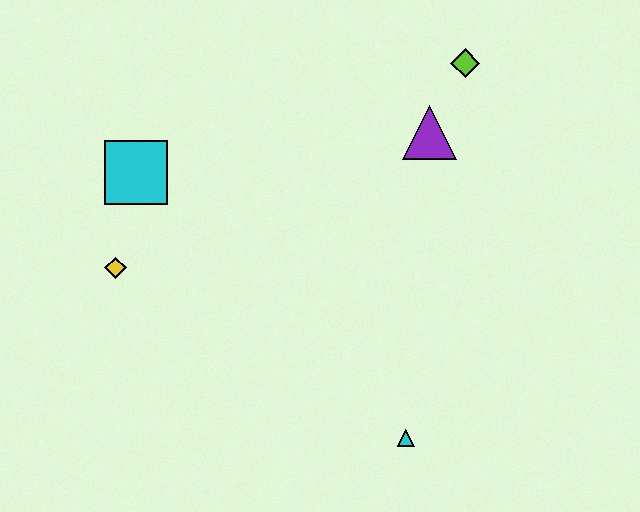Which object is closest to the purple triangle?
The lime diamond is closest to the purple triangle.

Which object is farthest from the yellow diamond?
The lime diamond is farthest from the yellow diamond.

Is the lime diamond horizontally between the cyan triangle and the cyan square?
No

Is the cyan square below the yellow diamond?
No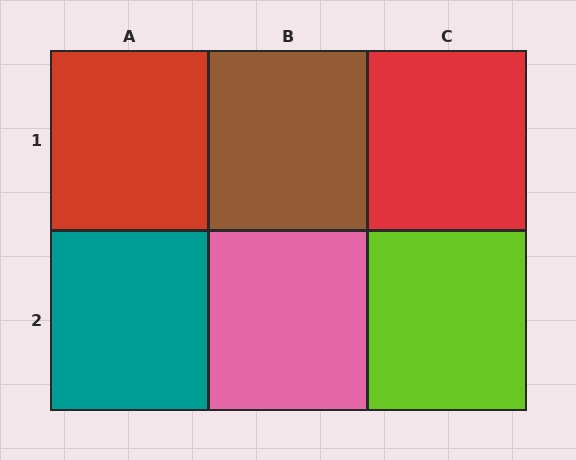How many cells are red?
2 cells are red.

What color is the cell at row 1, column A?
Red.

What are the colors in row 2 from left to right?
Teal, pink, lime.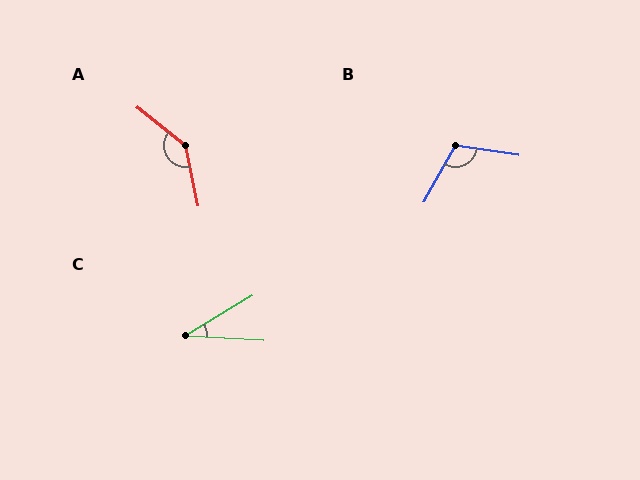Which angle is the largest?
A, at approximately 140 degrees.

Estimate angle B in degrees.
Approximately 112 degrees.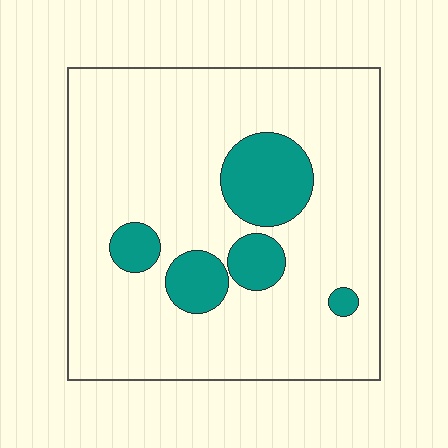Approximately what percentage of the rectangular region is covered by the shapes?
Approximately 15%.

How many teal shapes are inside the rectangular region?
5.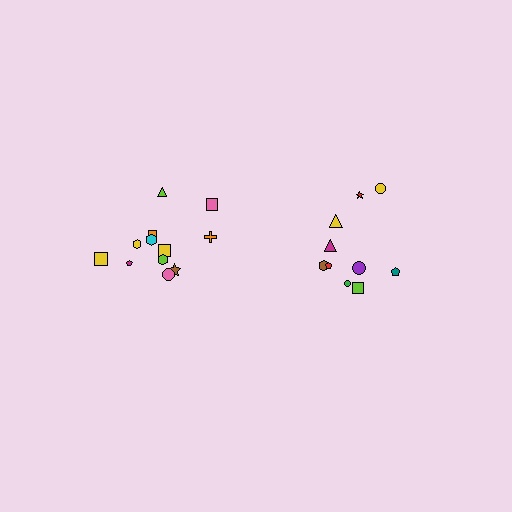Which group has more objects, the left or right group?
The left group.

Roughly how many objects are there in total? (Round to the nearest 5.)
Roughly 20 objects in total.